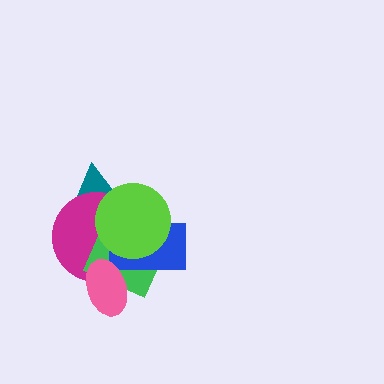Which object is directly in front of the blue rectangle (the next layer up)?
The lime circle is directly in front of the blue rectangle.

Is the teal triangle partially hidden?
Yes, it is partially covered by another shape.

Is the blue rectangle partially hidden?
Yes, it is partially covered by another shape.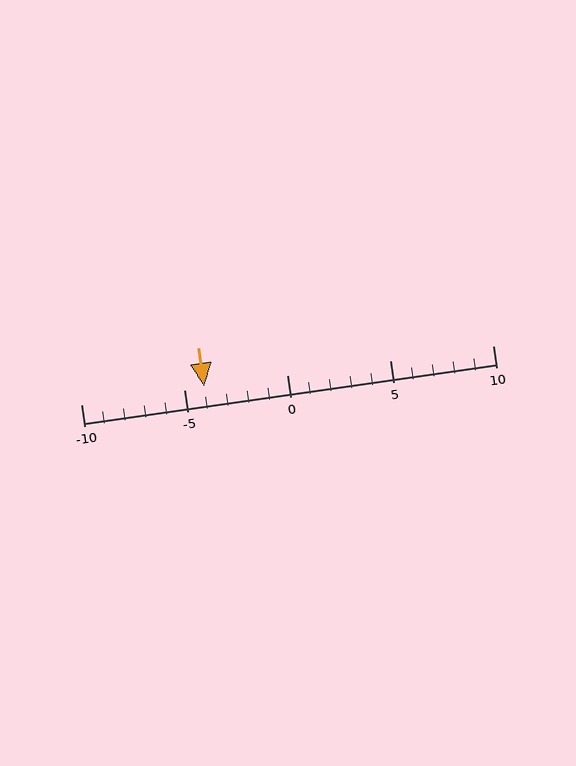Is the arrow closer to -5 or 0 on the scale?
The arrow is closer to -5.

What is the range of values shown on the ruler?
The ruler shows values from -10 to 10.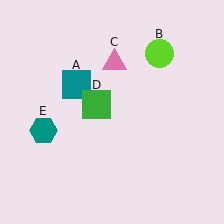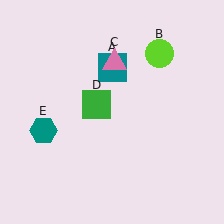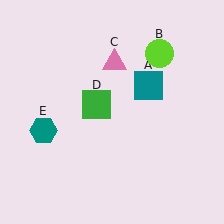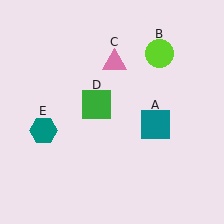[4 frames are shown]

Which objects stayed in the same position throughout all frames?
Lime circle (object B) and pink triangle (object C) and green square (object D) and teal hexagon (object E) remained stationary.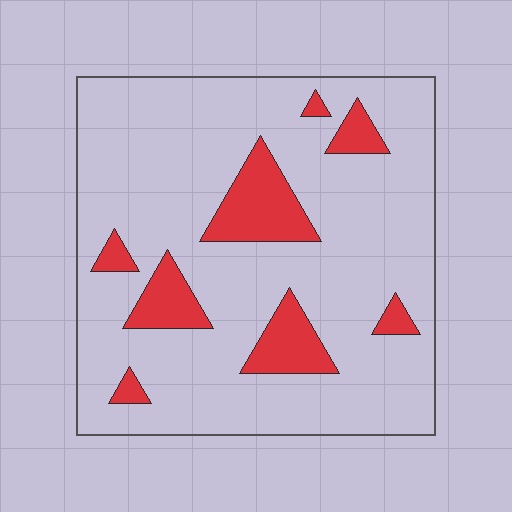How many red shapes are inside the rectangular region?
8.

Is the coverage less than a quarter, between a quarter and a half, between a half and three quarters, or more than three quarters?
Less than a quarter.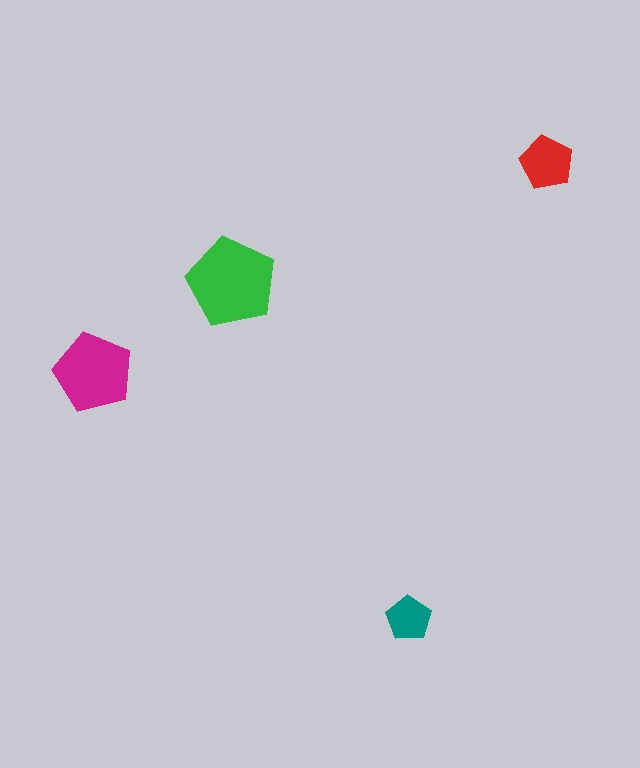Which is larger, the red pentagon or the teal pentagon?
The red one.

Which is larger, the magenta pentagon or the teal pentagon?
The magenta one.